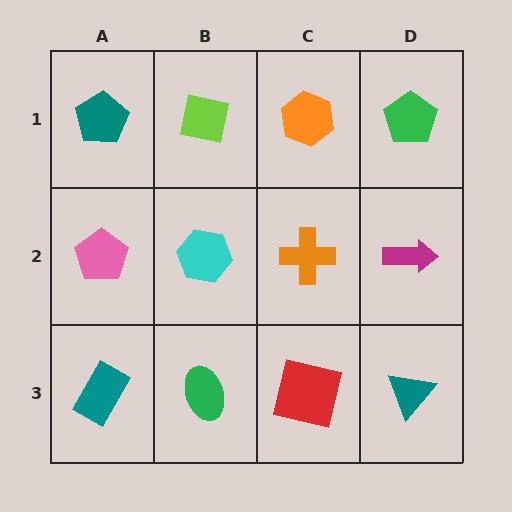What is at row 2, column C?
An orange cross.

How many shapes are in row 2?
4 shapes.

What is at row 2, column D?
A magenta arrow.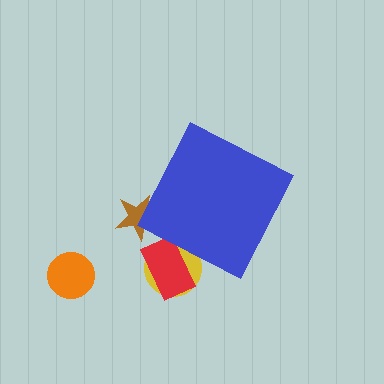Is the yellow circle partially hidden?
Yes, the yellow circle is partially hidden behind the blue diamond.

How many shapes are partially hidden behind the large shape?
3 shapes are partially hidden.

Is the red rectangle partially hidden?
Yes, the red rectangle is partially hidden behind the blue diamond.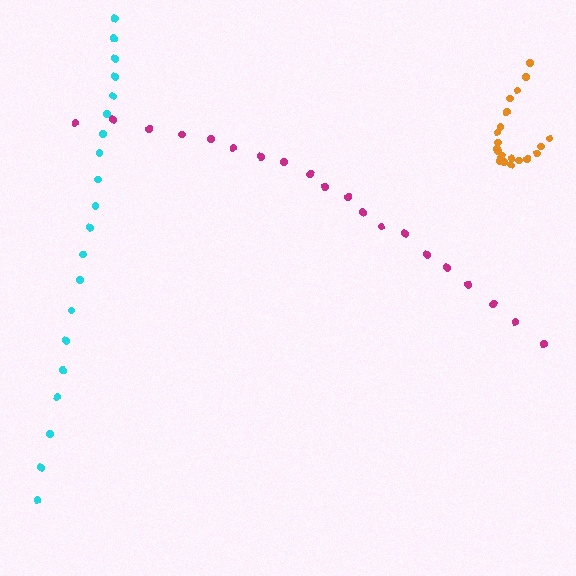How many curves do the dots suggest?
There are 3 distinct paths.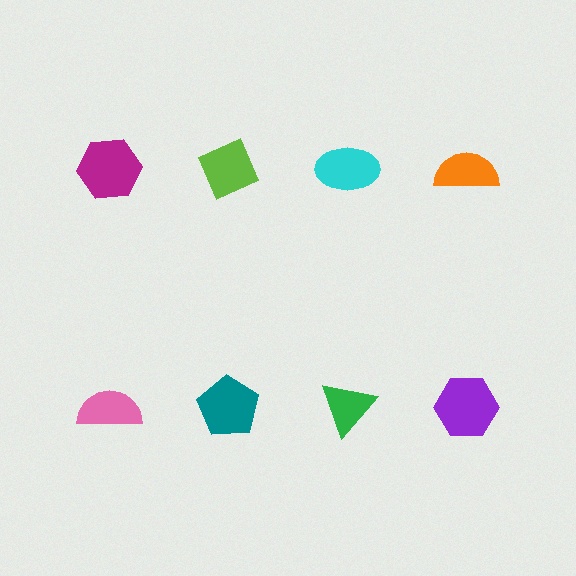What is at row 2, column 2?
A teal pentagon.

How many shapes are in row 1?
4 shapes.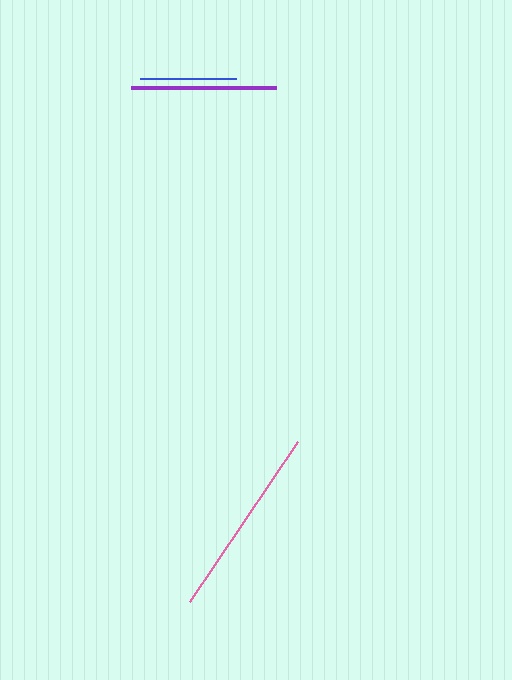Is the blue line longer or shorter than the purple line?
The purple line is longer than the blue line.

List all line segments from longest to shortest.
From longest to shortest: pink, purple, blue.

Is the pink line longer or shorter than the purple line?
The pink line is longer than the purple line.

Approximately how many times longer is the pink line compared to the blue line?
The pink line is approximately 2.0 times the length of the blue line.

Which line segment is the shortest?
The blue line is the shortest at approximately 96 pixels.